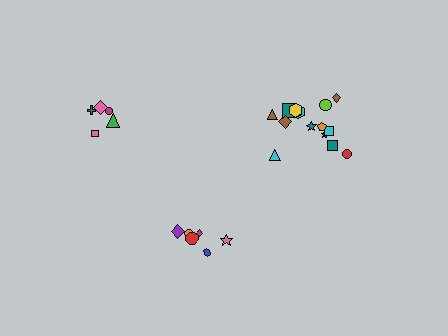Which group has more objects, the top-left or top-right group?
The top-right group.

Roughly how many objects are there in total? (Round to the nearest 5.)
Roughly 25 objects in total.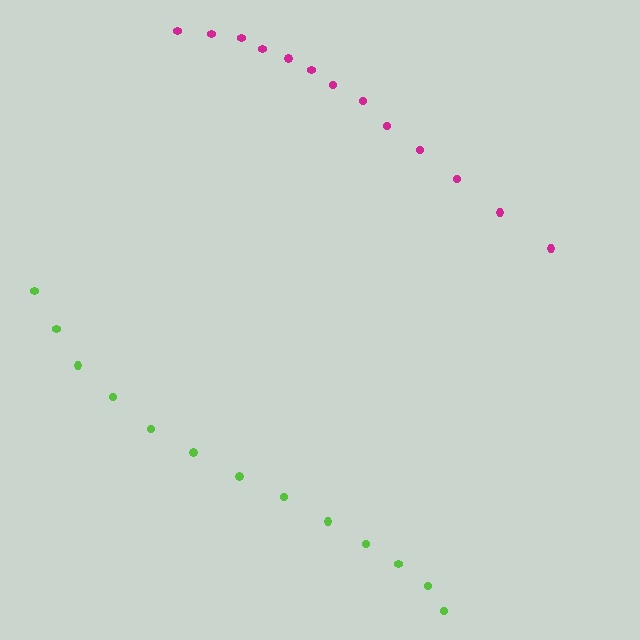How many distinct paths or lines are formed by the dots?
There are 2 distinct paths.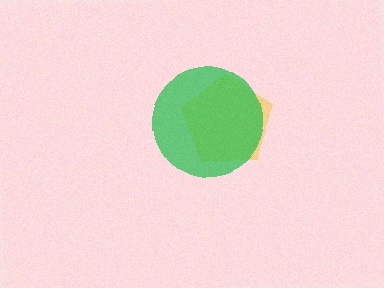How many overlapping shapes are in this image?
There are 2 overlapping shapes in the image.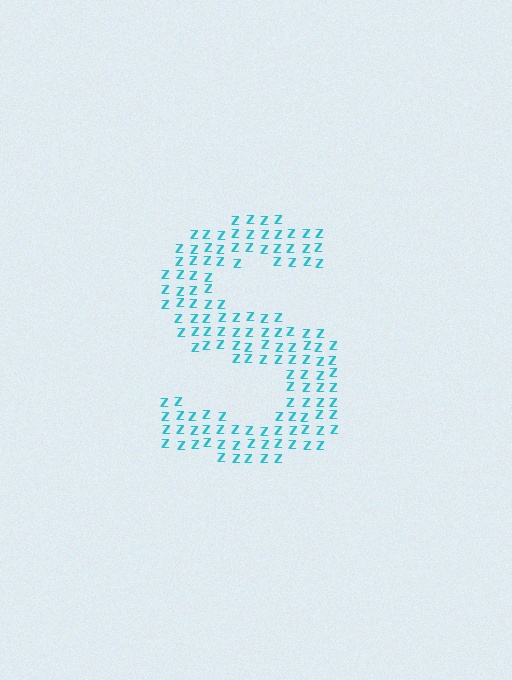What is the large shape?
The large shape is the letter S.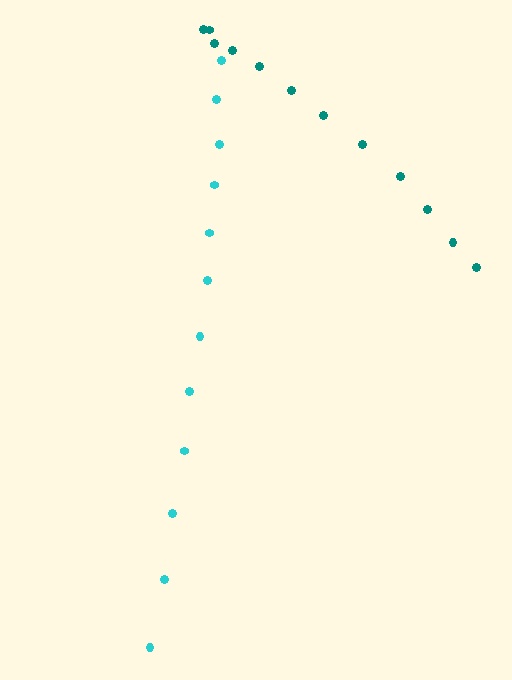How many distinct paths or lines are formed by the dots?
There are 2 distinct paths.